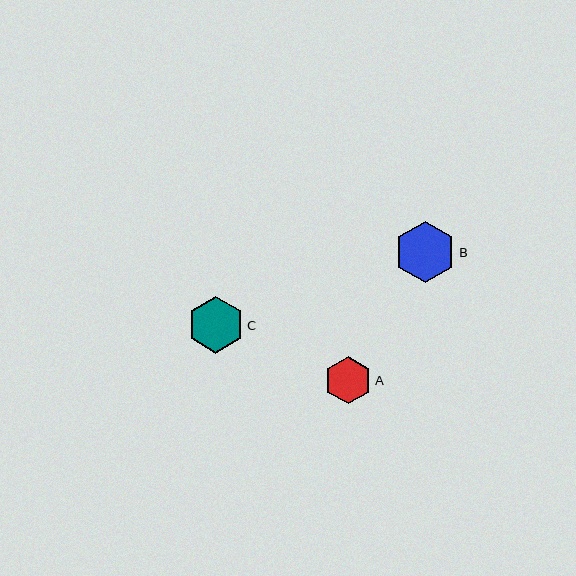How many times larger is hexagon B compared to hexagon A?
Hexagon B is approximately 1.3 times the size of hexagon A.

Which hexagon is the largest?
Hexagon B is the largest with a size of approximately 61 pixels.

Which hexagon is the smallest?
Hexagon A is the smallest with a size of approximately 47 pixels.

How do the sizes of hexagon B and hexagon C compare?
Hexagon B and hexagon C are approximately the same size.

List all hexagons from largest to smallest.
From largest to smallest: B, C, A.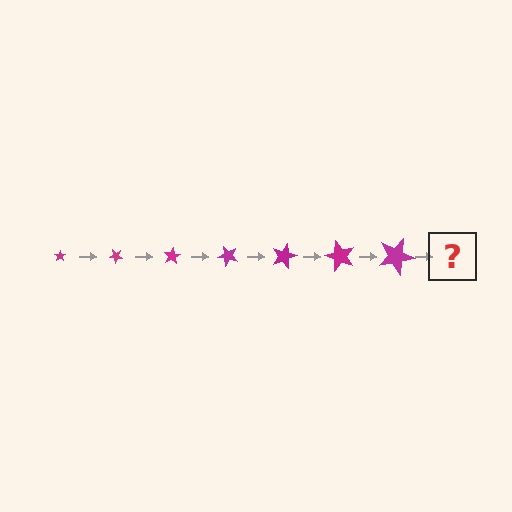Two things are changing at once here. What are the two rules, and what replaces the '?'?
The two rules are that the star grows larger each step and it rotates 40 degrees each step. The '?' should be a star, larger than the previous one and rotated 280 degrees from the start.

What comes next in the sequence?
The next element should be a star, larger than the previous one and rotated 280 degrees from the start.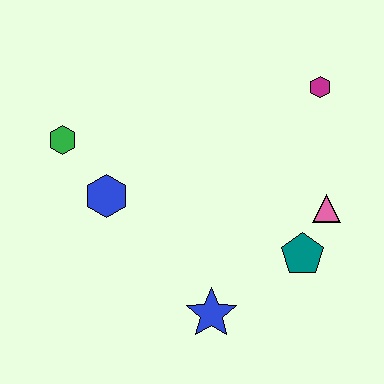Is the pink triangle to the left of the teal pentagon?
No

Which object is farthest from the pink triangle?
The green hexagon is farthest from the pink triangle.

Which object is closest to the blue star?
The teal pentagon is closest to the blue star.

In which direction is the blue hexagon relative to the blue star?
The blue hexagon is above the blue star.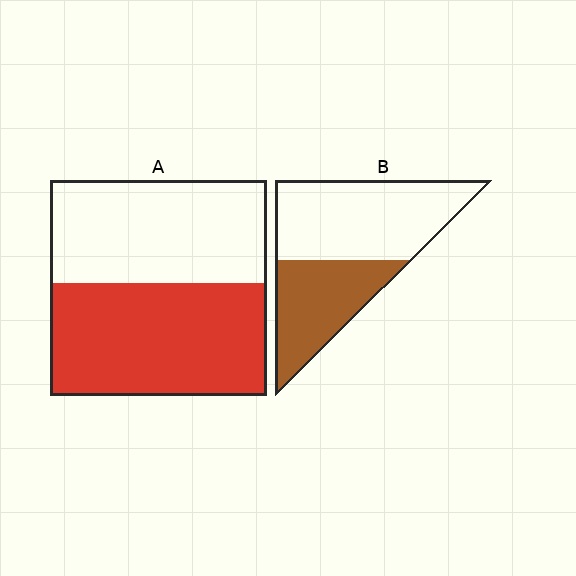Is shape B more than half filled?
No.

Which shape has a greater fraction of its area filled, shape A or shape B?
Shape A.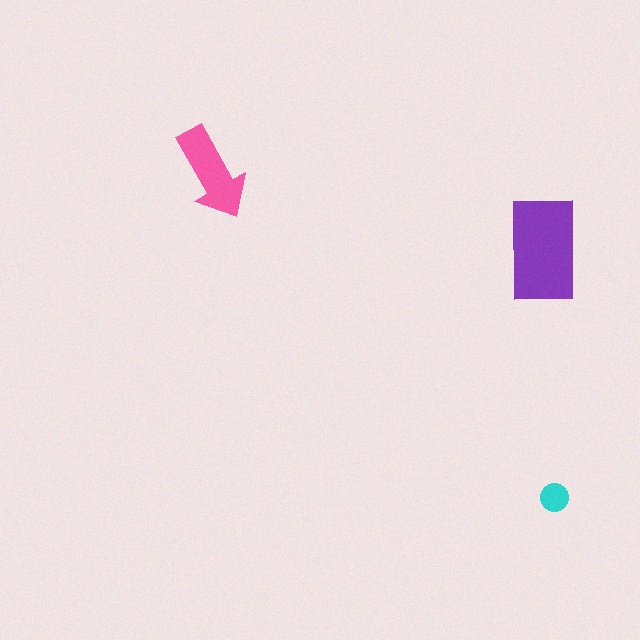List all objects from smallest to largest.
The cyan circle, the pink arrow, the purple rectangle.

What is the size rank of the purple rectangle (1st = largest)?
1st.